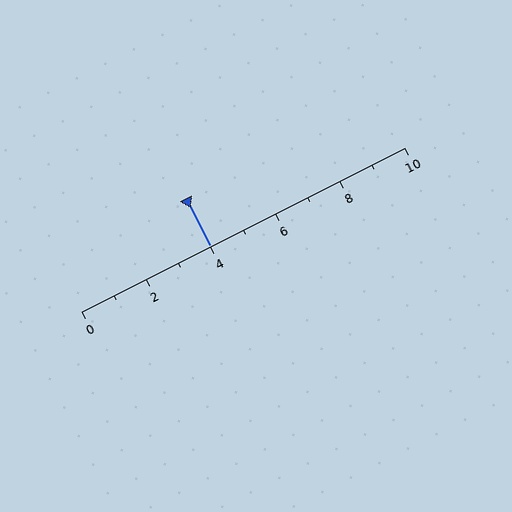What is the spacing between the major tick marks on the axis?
The major ticks are spaced 2 apart.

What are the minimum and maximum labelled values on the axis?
The axis runs from 0 to 10.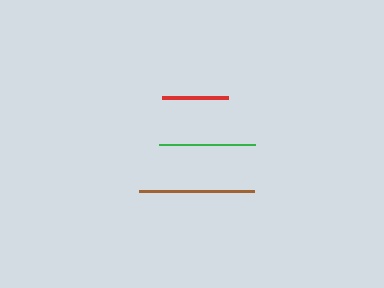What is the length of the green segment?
The green segment is approximately 96 pixels long.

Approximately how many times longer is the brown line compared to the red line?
The brown line is approximately 1.7 times the length of the red line.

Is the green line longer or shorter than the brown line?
The brown line is longer than the green line.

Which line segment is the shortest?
The red line is the shortest at approximately 66 pixels.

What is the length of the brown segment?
The brown segment is approximately 115 pixels long.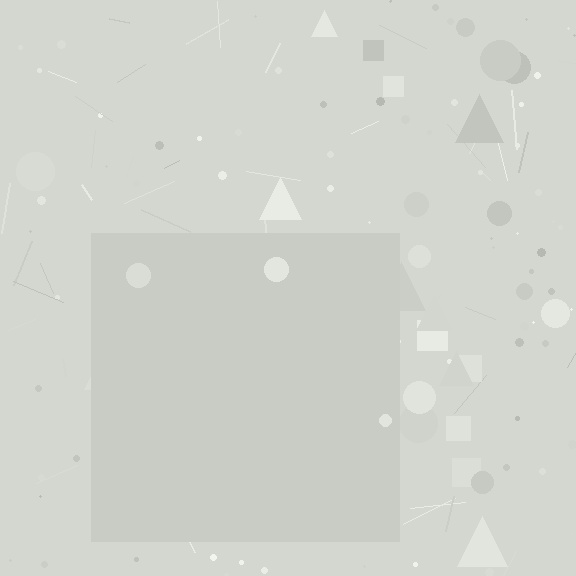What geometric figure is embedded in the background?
A square is embedded in the background.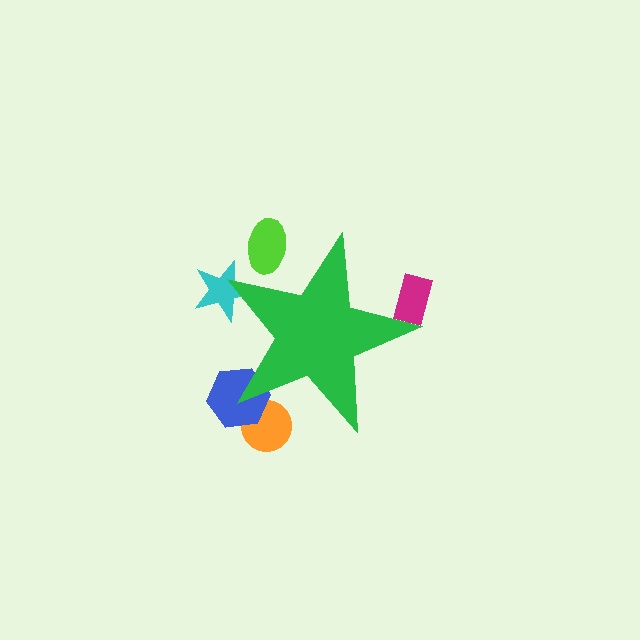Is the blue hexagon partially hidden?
Yes, the blue hexagon is partially hidden behind the green star.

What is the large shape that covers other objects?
A green star.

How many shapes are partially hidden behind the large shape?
5 shapes are partially hidden.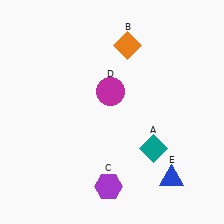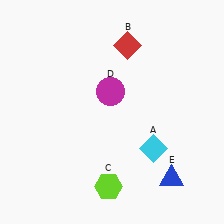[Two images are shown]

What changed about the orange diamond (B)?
In Image 1, B is orange. In Image 2, it changed to red.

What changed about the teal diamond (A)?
In Image 1, A is teal. In Image 2, it changed to cyan.